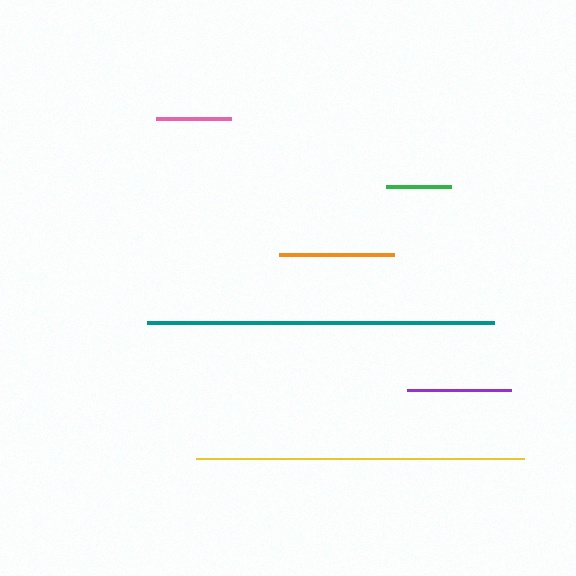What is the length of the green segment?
The green segment is approximately 65 pixels long.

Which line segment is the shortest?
The green line is the shortest at approximately 65 pixels.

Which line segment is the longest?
The teal line is the longest at approximately 347 pixels.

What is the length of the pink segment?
The pink segment is approximately 75 pixels long.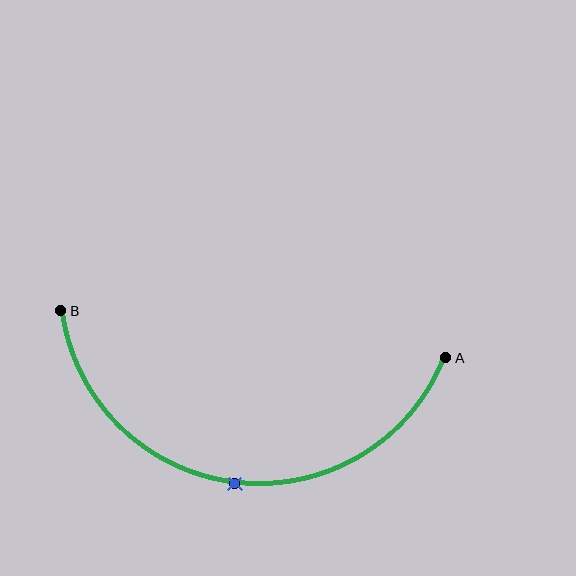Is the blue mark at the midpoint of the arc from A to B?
Yes. The blue mark lies on the arc at equal arc-length from both A and B — it is the arc midpoint.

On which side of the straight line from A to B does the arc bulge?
The arc bulges below the straight line connecting A and B.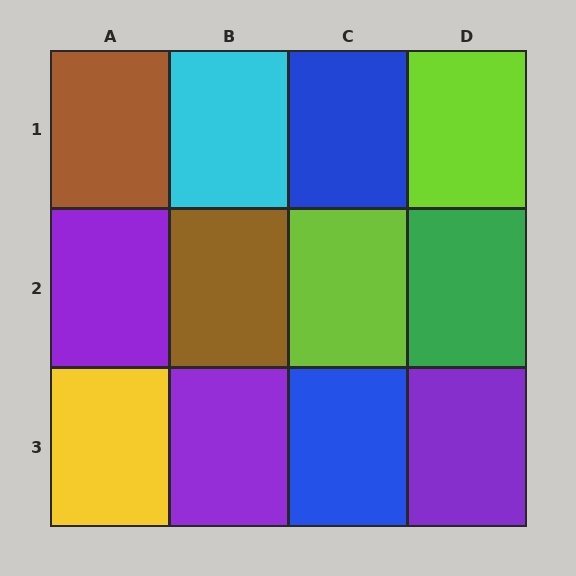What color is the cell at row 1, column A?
Brown.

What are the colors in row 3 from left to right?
Yellow, purple, blue, purple.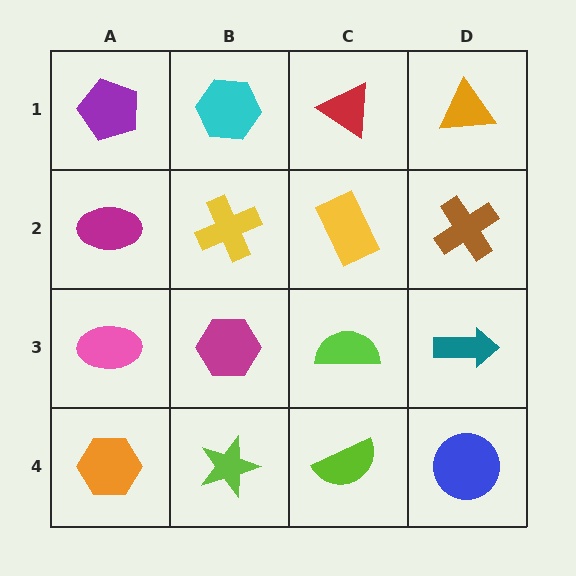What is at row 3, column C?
A lime semicircle.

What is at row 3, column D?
A teal arrow.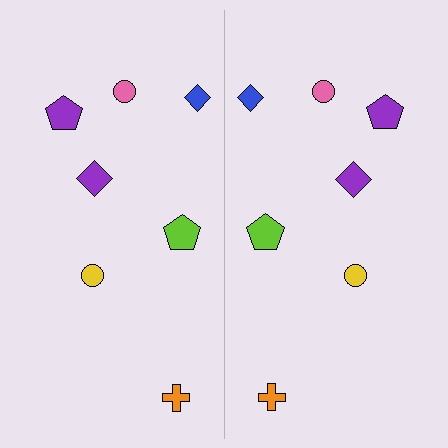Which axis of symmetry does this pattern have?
The pattern has a vertical axis of symmetry running through the center of the image.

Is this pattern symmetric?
Yes, this pattern has bilateral (reflection) symmetry.